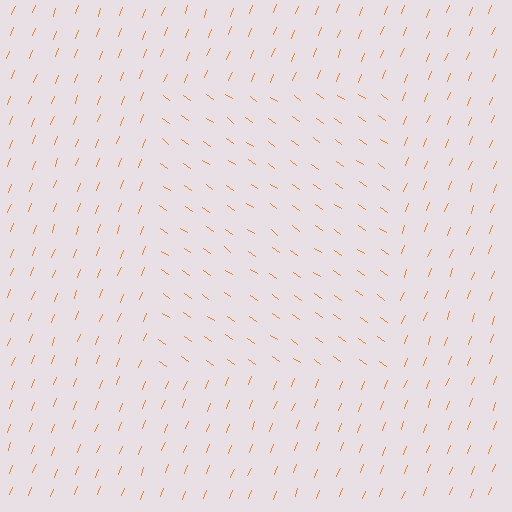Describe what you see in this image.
The image is filled with small orange line segments. A rectangle region in the image has lines oriented differently from the surrounding lines, creating a visible texture boundary.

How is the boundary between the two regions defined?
The boundary is defined purely by a change in line orientation (approximately 76 degrees difference). All lines are the same color and thickness.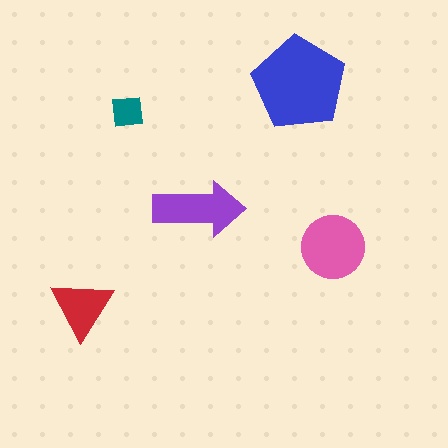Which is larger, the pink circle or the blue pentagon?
The blue pentagon.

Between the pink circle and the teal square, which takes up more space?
The pink circle.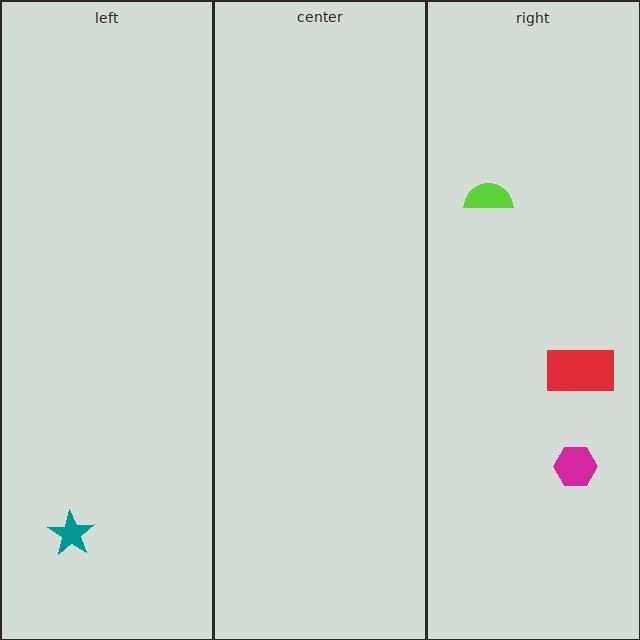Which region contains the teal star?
The left region.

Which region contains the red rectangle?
The right region.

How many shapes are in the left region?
1.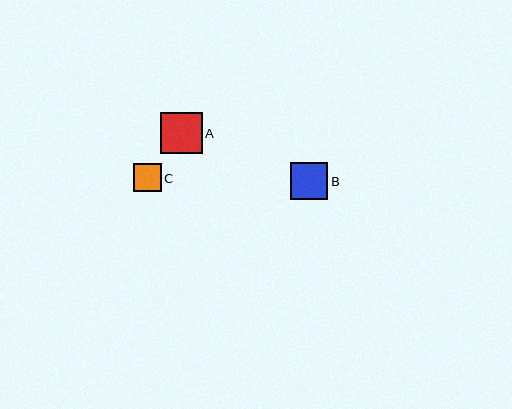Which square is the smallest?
Square C is the smallest with a size of approximately 28 pixels.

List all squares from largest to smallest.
From largest to smallest: A, B, C.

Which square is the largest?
Square A is the largest with a size of approximately 41 pixels.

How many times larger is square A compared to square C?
Square A is approximately 1.5 times the size of square C.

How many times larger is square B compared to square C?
Square B is approximately 1.3 times the size of square C.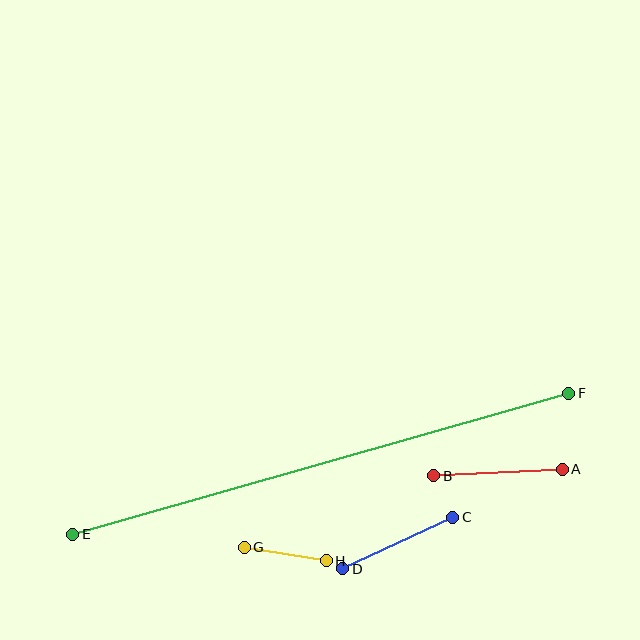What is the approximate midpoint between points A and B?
The midpoint is at approximately (498, 472) pixels.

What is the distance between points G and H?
The distance is approximately 83 pixels.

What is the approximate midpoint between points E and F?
The midpoint is at approximately (321, 464) pixels.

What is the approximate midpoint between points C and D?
The midpoint is at approximately (398, 543) pixels.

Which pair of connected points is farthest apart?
Points E and F are farthest apart.